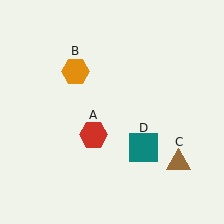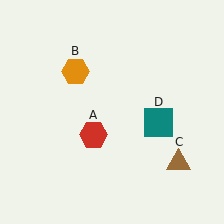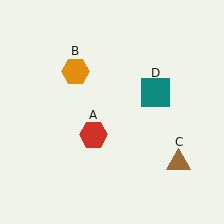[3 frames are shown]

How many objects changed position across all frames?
1 object changed position: teal square (object D).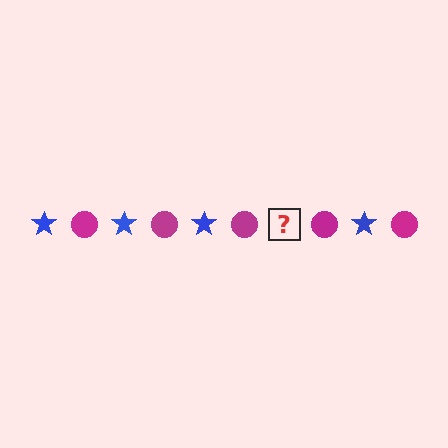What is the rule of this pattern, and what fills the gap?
The rule is that the pattern alternates between blue star and magenta circle. The gap should be filled with a blue star.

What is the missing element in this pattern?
The missing element is a blue star.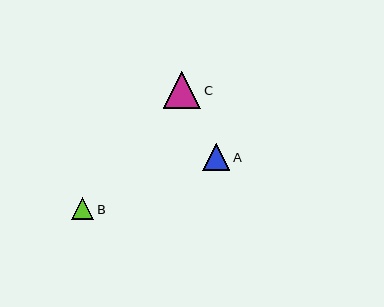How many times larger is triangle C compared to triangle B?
Triangle C is approximately 1.7 times the size of triangle B.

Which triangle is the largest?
Triangle C is the largest with a size of approximately 38 pixels.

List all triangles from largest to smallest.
From largest to smallest: C, A, B.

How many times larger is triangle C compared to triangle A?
Triangle C is approximately 1.4 times the size of triangle A.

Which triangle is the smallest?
Triangle B is the smallest with a size of approximately 22 pixels.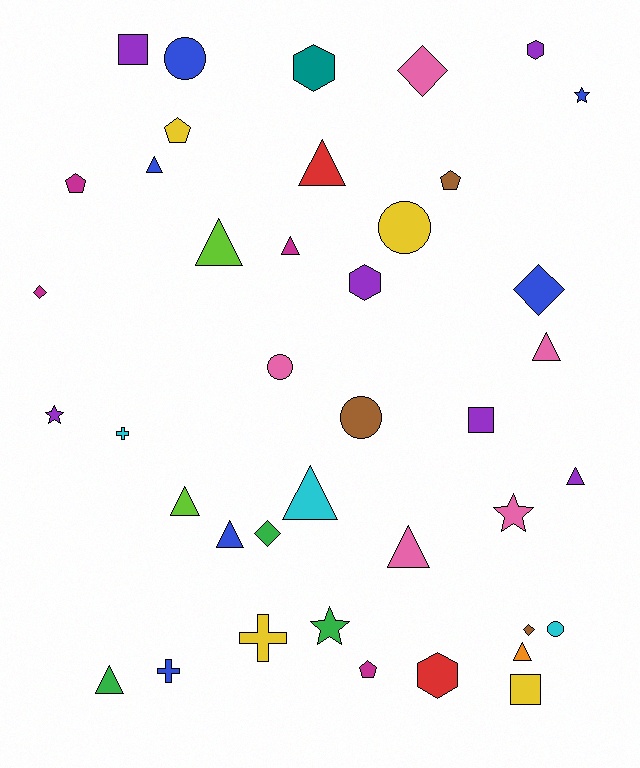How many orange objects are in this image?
There is 1 orange object.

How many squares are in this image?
There are 3 squares.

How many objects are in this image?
There are 40 objects.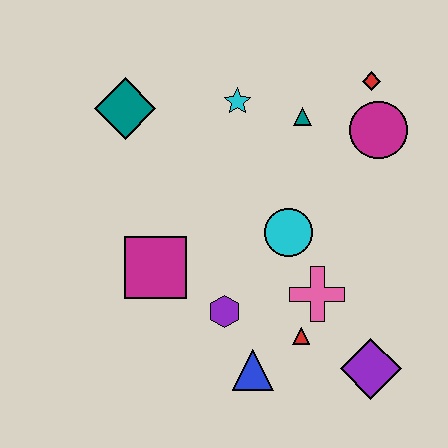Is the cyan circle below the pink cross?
No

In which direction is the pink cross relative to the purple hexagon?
The pink cross is to the right of the purple hexagon.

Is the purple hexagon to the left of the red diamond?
Yes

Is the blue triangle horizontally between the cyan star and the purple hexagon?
No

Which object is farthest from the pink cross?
The teal diamond is farthest from the pink cross.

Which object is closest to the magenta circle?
The red diamond is closest to the magenta circle.